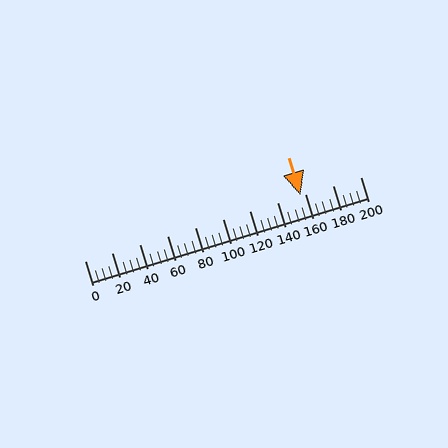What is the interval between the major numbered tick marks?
The major tick marks are spaced 20 units apart.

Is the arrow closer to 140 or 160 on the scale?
The arrow is closer to 160.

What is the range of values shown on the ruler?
The ruler shows values from 0 to 200.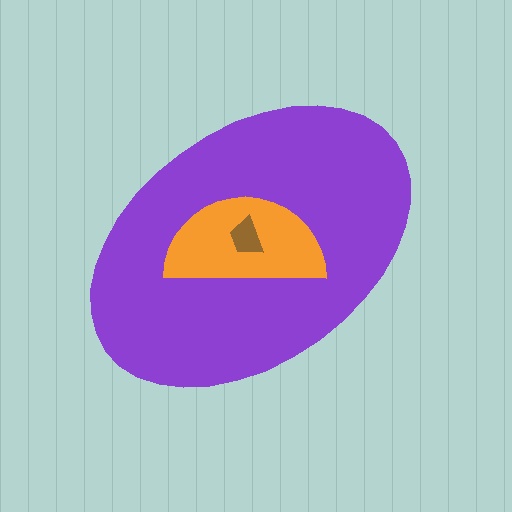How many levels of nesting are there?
3.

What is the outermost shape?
The purple ellipse.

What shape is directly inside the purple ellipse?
The orange semicircle.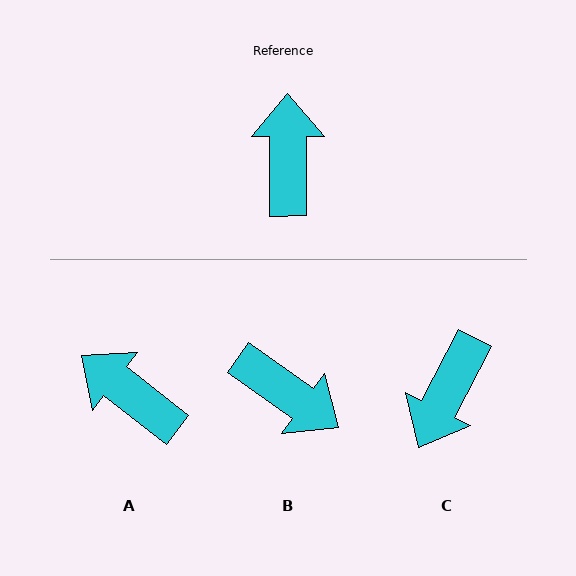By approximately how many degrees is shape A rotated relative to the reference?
Approximately 52 degrees counter-clockwise.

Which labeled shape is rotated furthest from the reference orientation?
C, about 152 degrees away.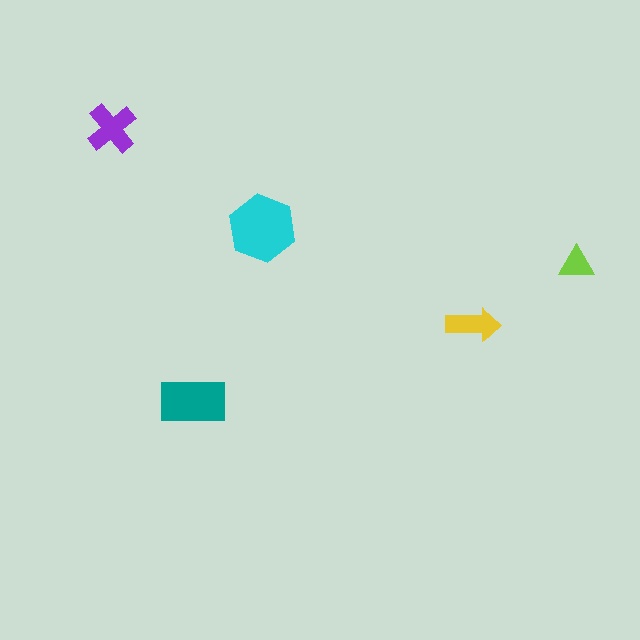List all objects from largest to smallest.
The cyan hexagon, the teal rectangle, the purple cross, the yellow arrow, the lime triangle.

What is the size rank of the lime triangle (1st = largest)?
5th.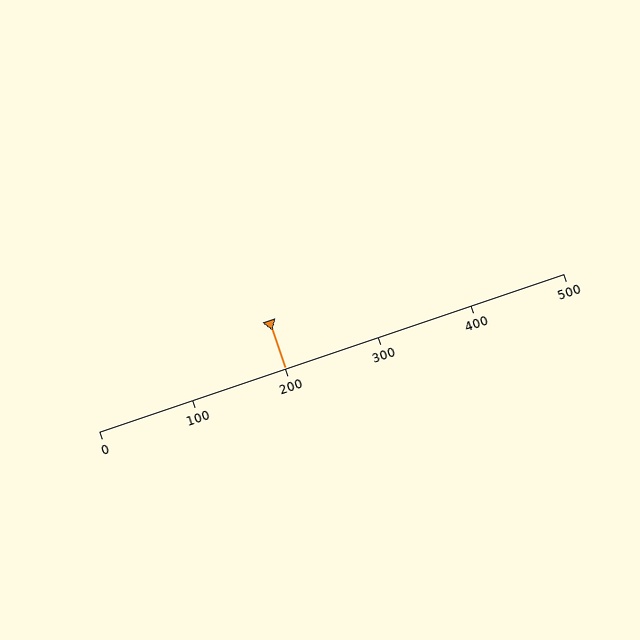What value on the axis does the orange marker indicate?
The marker indicates approximately 200.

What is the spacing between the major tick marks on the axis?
The major ticks are spaced 100 apart.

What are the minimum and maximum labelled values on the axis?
The axis runs from 0 to 500.